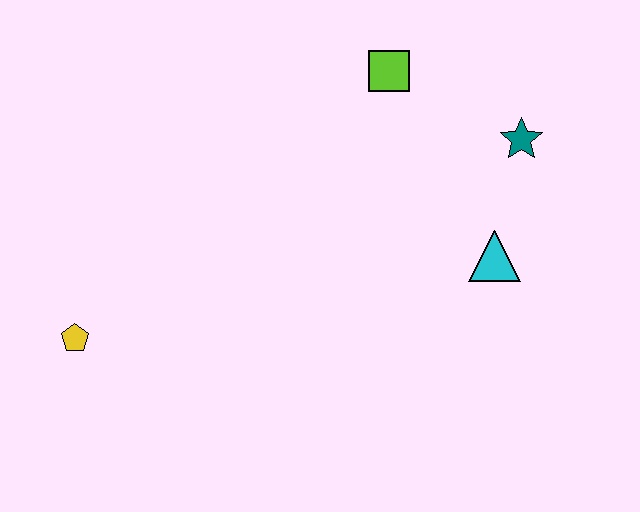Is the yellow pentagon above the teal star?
No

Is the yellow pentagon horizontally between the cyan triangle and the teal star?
No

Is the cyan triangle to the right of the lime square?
Yes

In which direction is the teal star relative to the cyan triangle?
The teal star is above the cyan triangle.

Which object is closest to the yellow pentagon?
The lime square is closest to the yellow pentagon.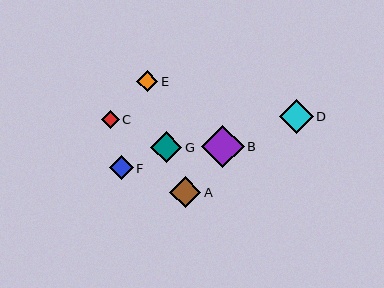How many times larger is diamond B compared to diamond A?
Diamond B is approximately 1.4 times the size of diamond A.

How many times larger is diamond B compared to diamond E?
Diamond B is approximately 2.0 times the size of diamond E.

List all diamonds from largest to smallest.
From largest to smallest: B, D, G, A, F, E, C.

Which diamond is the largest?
Diamond B is the largest with a size of approximately 43 pixels.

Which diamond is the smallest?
Diamond C is the smallest with a size of approximately 18 pixels.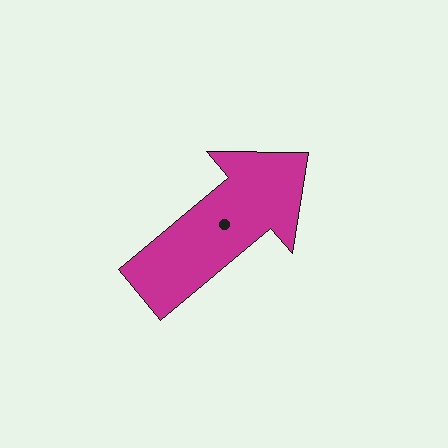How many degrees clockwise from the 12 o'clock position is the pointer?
Approximately 50 degrees.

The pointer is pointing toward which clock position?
Roughly 2 o'clock.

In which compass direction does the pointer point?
Northeast.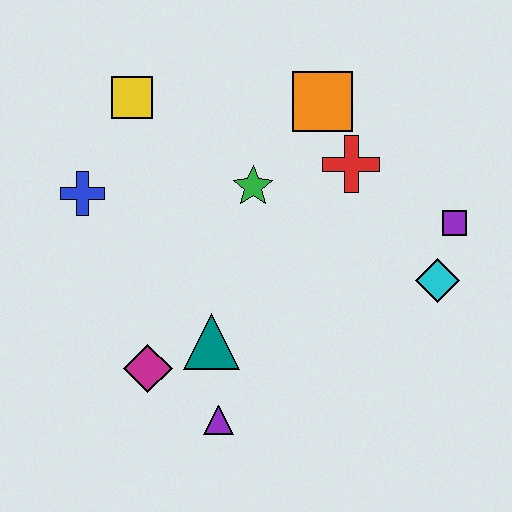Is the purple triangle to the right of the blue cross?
Yes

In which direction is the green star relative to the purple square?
The green star is to the left of the purple square.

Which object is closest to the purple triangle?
The teal triangle is closest to the purple triangle.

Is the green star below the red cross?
Yes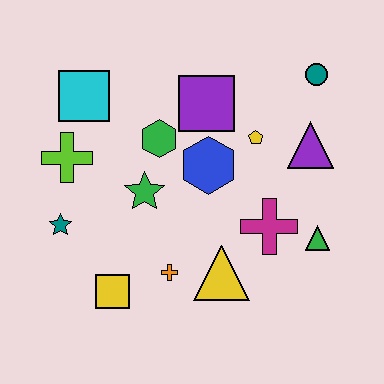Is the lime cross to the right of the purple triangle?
No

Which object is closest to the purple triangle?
The yellow pentagon is closest to the purple triangle.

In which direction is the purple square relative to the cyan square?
The purple square is to the right of the cyan square.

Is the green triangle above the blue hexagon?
No